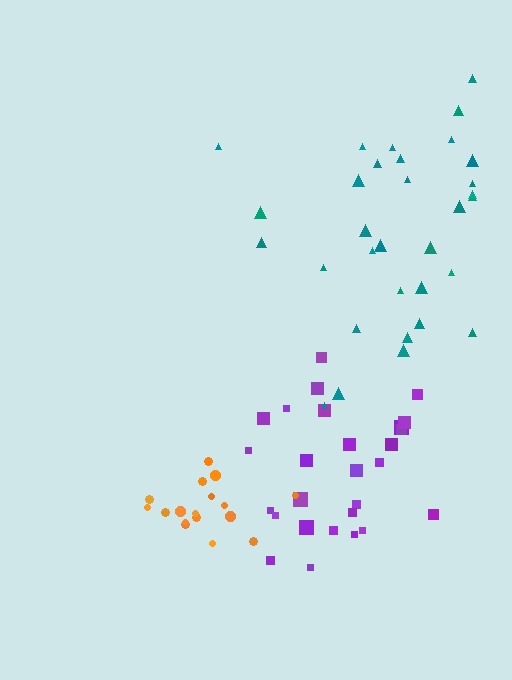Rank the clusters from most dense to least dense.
orange, teal, purple.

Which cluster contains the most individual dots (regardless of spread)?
Teal (32).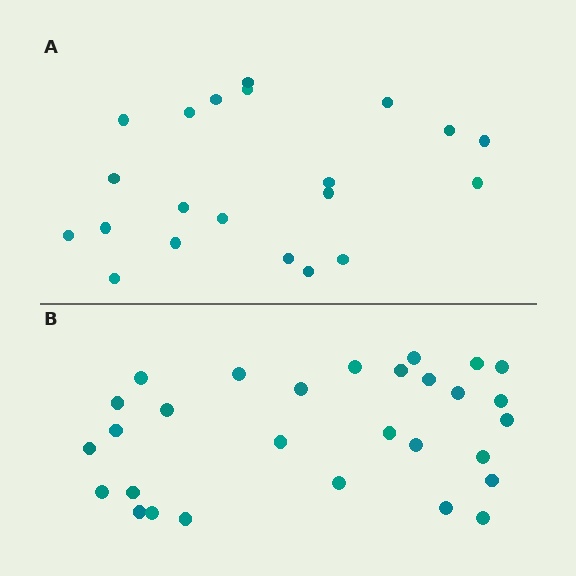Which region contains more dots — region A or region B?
Region B (the bottom region) has more dots.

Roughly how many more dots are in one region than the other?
Region B has roughly 8 or so more dots than region A.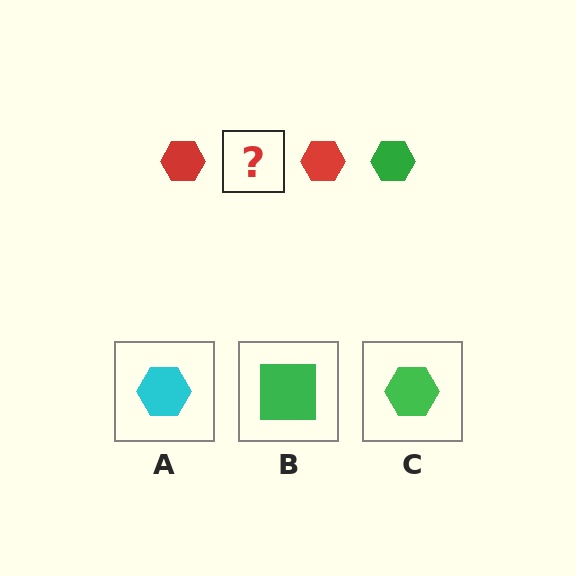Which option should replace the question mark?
Option C.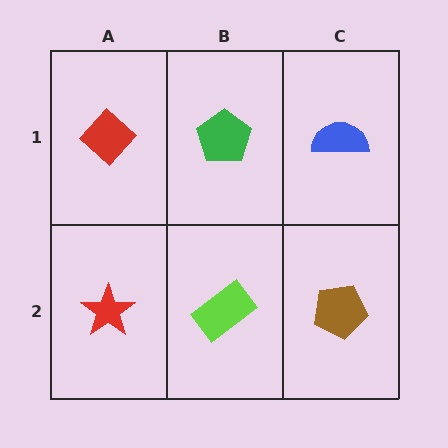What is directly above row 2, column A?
A red diamond.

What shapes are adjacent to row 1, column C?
A brown pentagon (row 2, column C), a green pentagon (row 1, column B).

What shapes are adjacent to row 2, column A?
A red diamond (row 1, column A), a lime rectangle (row 2, column B).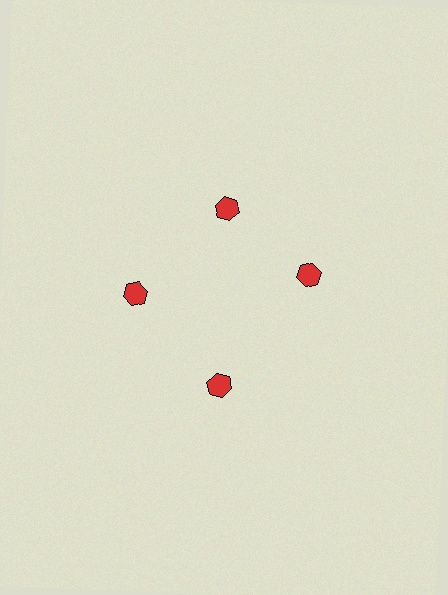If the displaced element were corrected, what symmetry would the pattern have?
It would have 4-fold rotational symmetry — the pattern would map onto itself every 90 degrees.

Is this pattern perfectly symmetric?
No. The 4 red hexagons are arranged in a ring, but one element near the 3 o'clock position is rotated out of alignment along the ring, breaking the 4-fold rotational symmetry.